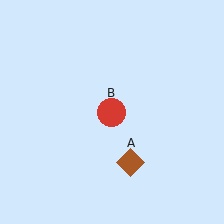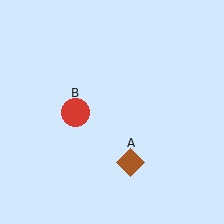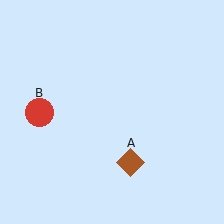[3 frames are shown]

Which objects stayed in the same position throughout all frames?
Brown diamond (object A) remained stationary.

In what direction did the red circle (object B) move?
The red circle (object B) moved left.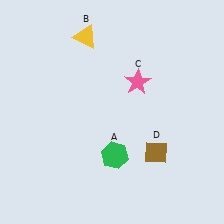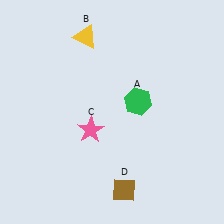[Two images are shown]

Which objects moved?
The objects that moved are: the green hexagon (A), the pink star (C), the brown diamond (D).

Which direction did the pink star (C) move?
The pink star (C) moved down.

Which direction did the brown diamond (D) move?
The brown diamond (D) moved down.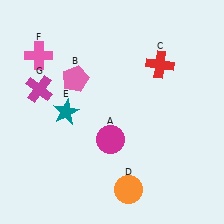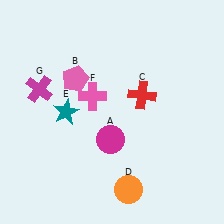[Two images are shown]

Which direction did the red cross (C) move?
The red cross (C) moved down.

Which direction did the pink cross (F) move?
The pink cross (F) moved right.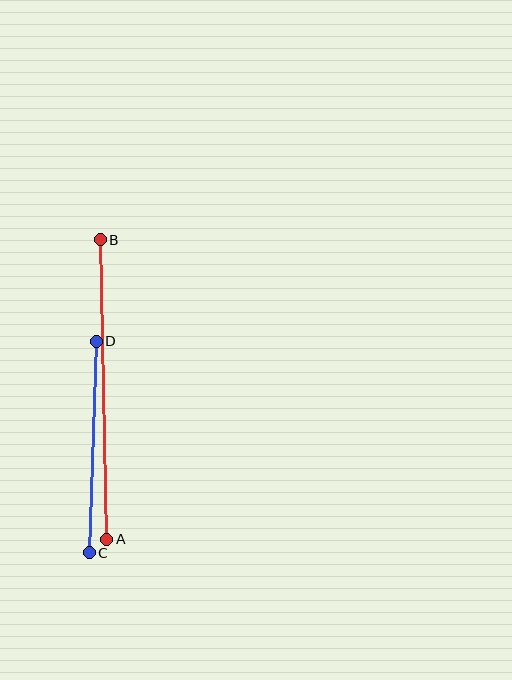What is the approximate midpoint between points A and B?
The midpoint is at approximately (104, 389) pixels.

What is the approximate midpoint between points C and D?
The midpoint is at approximately (93, 447) pixels.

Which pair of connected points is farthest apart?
Points A and B are farthest apart.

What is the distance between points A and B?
The distance is approximately 299 pixels.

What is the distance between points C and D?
The distance is approximately 212 pixels.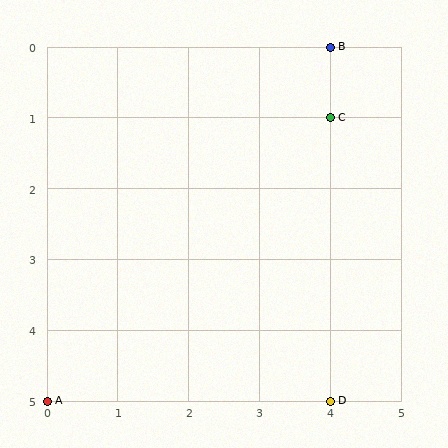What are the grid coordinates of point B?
Point B is at grid coordinates (4, 0).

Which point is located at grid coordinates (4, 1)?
Point C is at (4, 1).